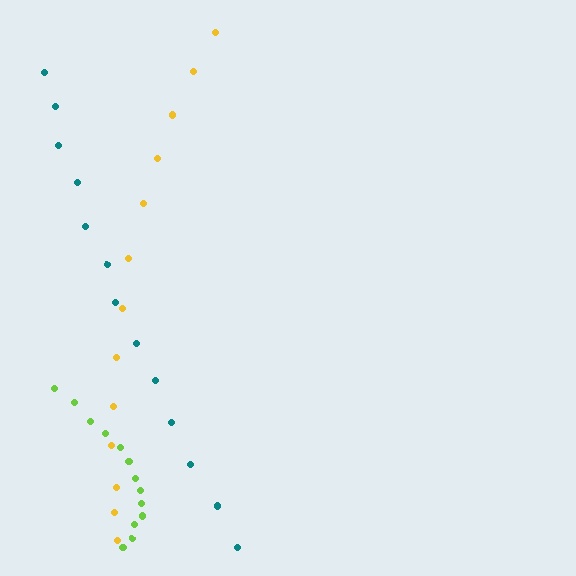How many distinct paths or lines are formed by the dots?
There are 3 distinct paths.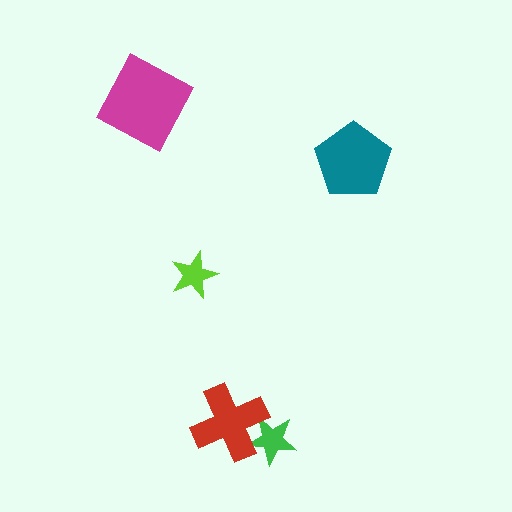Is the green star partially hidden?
Yes, it is partially covered by another shape.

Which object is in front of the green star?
The red cross is in front of the green star.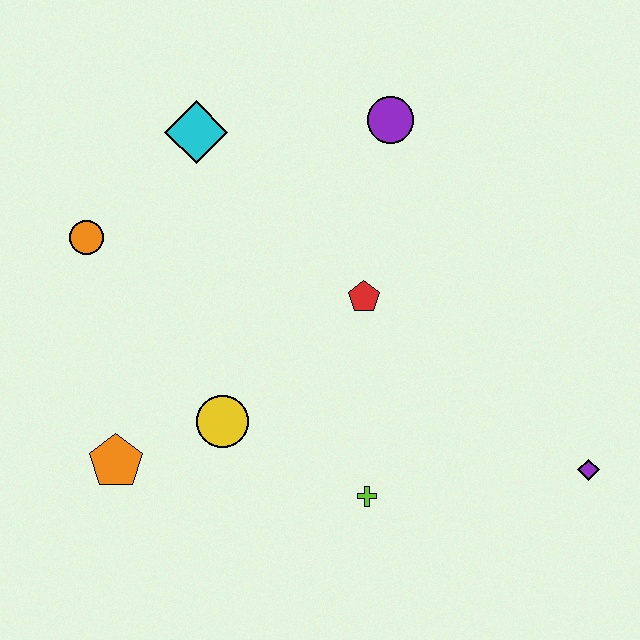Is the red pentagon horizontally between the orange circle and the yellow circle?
No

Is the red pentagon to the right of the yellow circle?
Yes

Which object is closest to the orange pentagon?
The yellow circle is closest to the orange pentagon.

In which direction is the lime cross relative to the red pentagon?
The lime cross is below the red pentagon.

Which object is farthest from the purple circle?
The orange pentagon is farthest from the purple circle.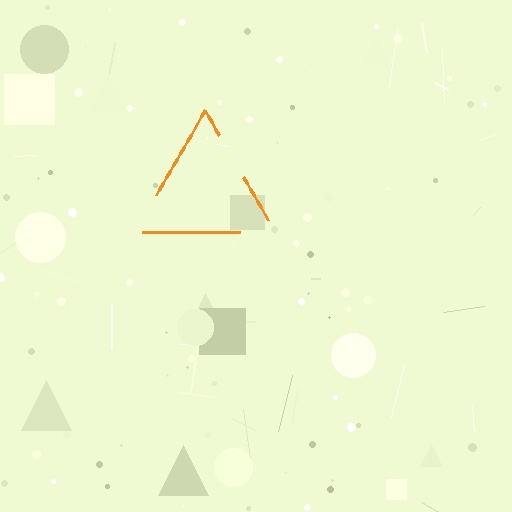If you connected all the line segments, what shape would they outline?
They would outline a triangle.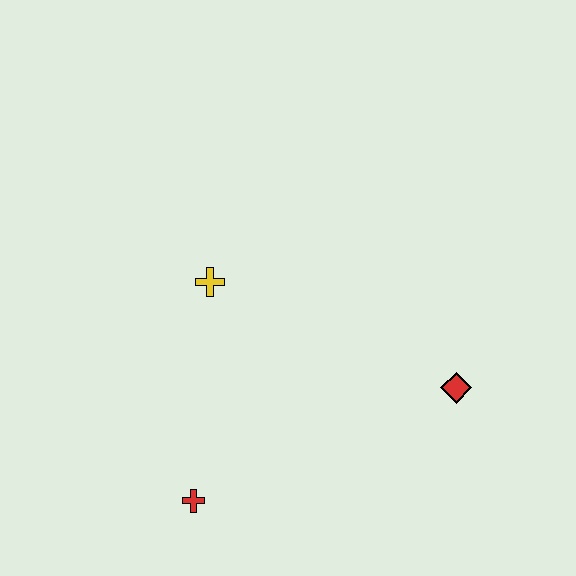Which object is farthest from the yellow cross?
The red diamond is farthest from the yellow cross.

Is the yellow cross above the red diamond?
Yes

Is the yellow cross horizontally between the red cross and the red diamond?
Yes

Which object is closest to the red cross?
The yellow cross is closest to the red cross.